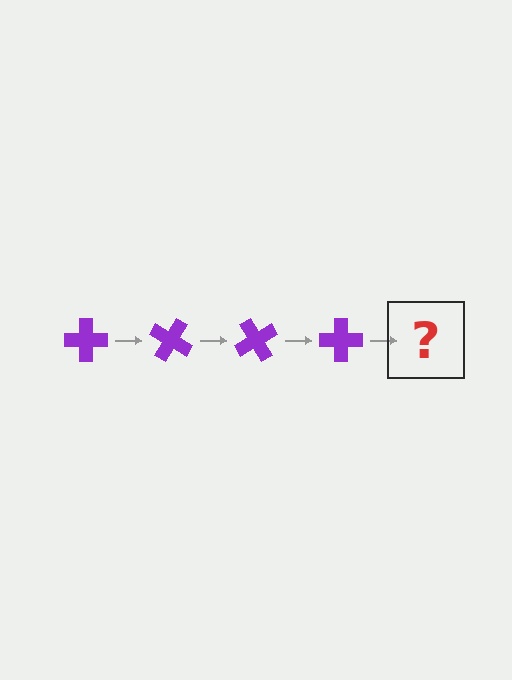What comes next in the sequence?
The next element should be a purple cross rotated 120 degrees.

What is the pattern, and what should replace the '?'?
The pattern is that the cross rotates 30 degrees each step. The '?' should be a purple cross rotated 120 degrees.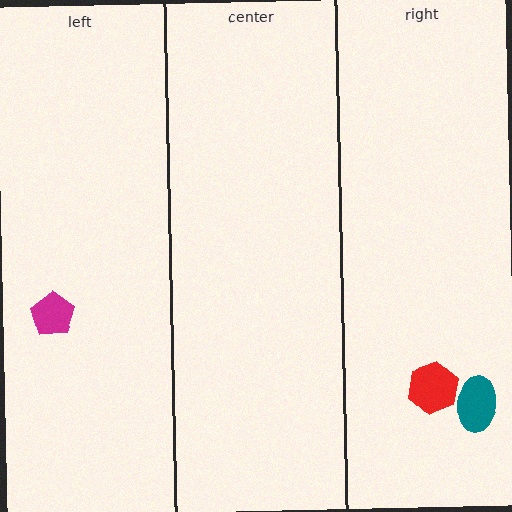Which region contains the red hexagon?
The right region.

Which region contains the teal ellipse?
The right region.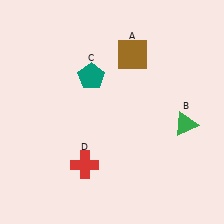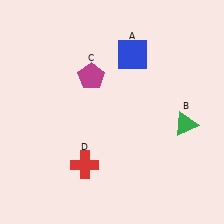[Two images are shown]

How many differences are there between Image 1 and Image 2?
There are 2 differences between the two images.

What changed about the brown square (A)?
In Image 1, A is brown. In Image 2, it changed to blue.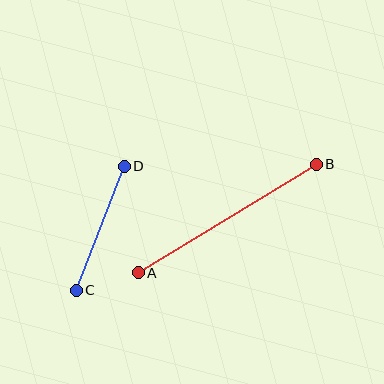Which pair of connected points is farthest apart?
Points A and B are farthest apart.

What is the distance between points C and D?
The distance is approximately 133 pixels.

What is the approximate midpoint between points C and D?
The midpoint is at approximately (100, 228) pixels.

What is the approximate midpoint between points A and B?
The midpoint is at approximately (227, 218) pixels.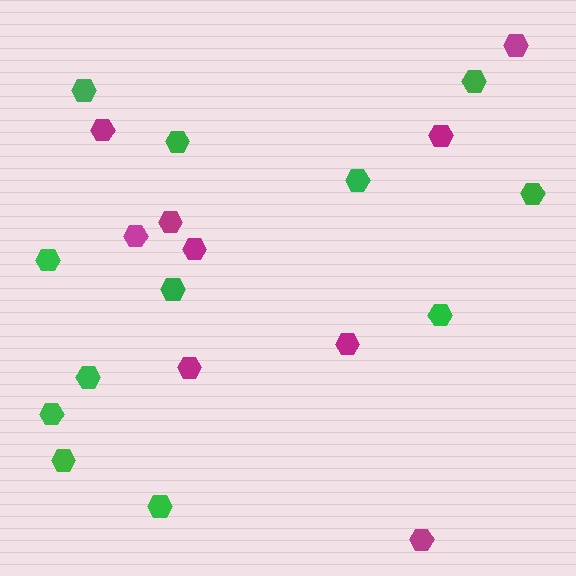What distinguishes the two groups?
There are 2 groups: one group of green hexagons (12) and one group of magenta hexagons (9).